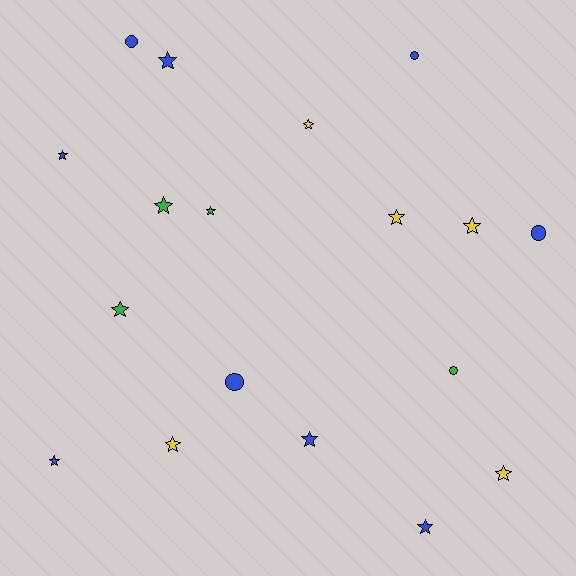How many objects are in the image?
There are 18 objects.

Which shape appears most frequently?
Star, with 13 objects.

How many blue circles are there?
There are 4 blue circles.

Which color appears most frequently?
Blue, with 9 objects.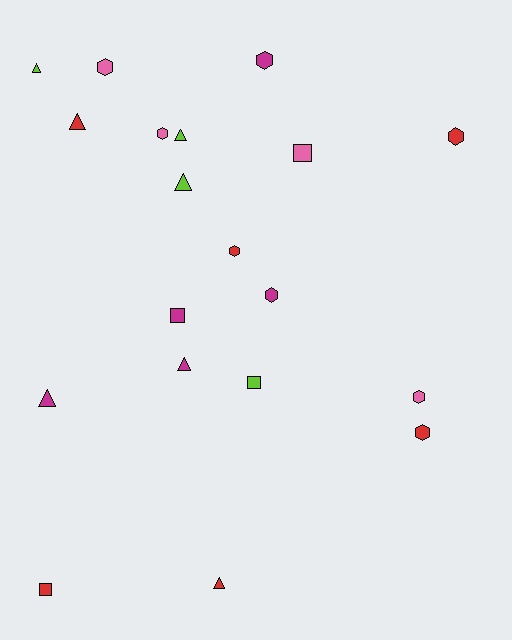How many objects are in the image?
There are 19 objects.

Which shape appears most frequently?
Hexagon, with 8 objects.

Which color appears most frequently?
Red, with 6 objects.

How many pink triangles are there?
There are no pink triangles.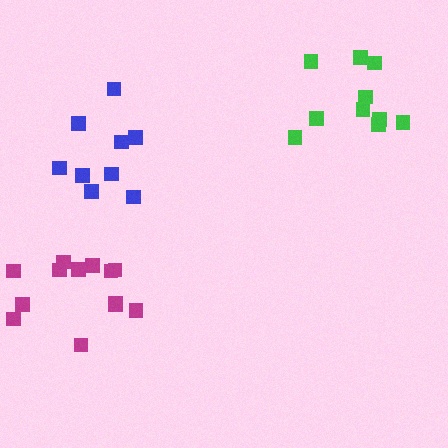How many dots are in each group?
Group 1: 10 dots, Group 2: 13 dots, Group 3: 9 dots (32 total).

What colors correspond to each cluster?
The clusters are colored: green, magenta, blue.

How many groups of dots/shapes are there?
There are 3 groups.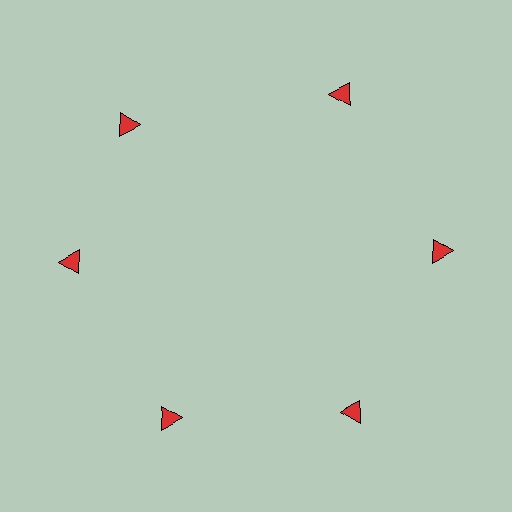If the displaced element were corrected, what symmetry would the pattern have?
It would have 6-fold rotational symmetry — the pattern would map onto itself every 60 degrees.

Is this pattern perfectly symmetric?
No. The 6 red triangles are arranged in a ring, but one element near the 11 o'clock position is rotated out of alignment along the ring, breaking the 6-fold rotational symmetry.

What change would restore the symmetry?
The symmetry would be restored by rotating it back into even spacing with its neighbors so that all 6 triangles sit at equal angles and equal distance from the center.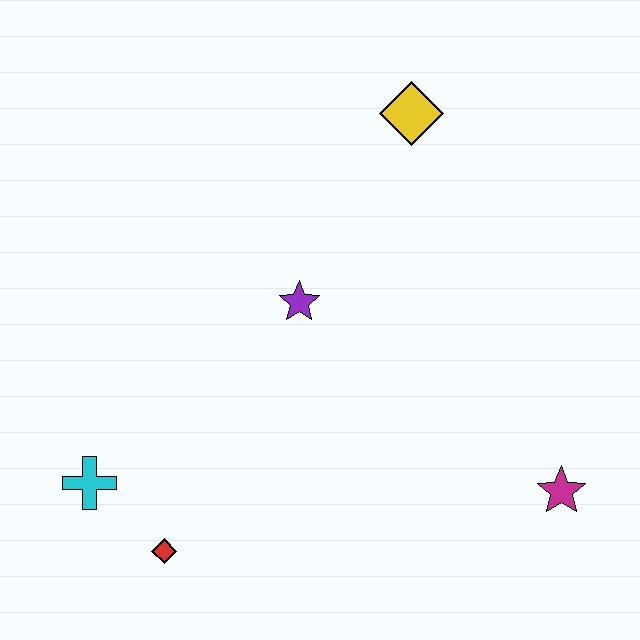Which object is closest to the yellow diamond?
The purple star is closest to the yellow diamond.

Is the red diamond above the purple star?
No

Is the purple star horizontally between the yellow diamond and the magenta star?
No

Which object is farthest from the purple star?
The magenta star is farthest from the purple star.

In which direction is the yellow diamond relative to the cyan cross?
The yellow diamond is above the cyan cross.